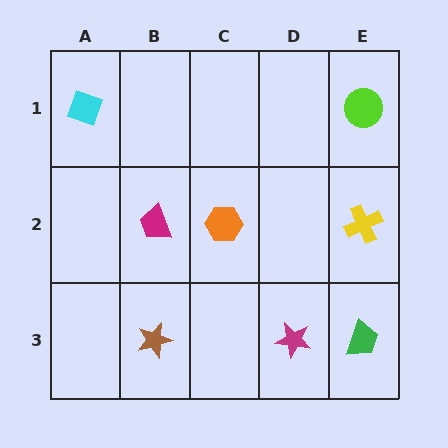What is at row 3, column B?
A brown star.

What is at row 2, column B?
A magenta trapezoid.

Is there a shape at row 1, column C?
No, that cell is empty.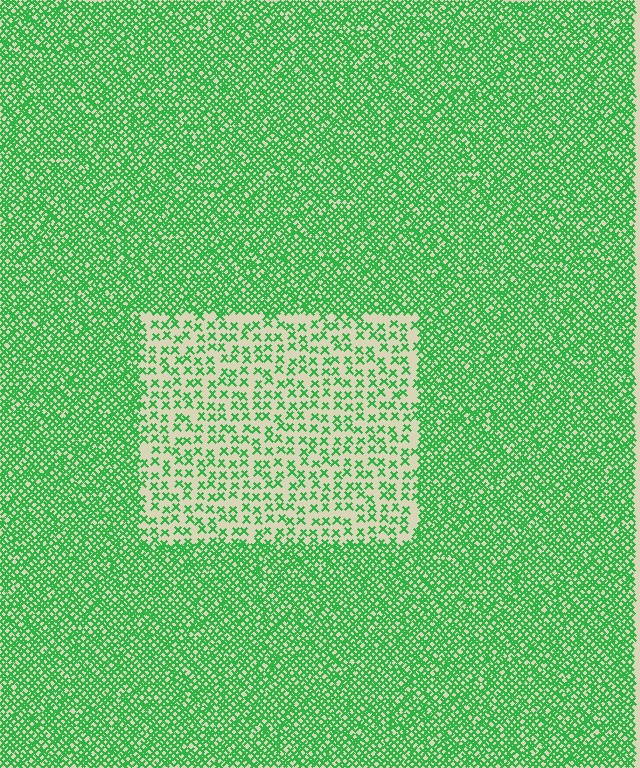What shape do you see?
I see a rectangle.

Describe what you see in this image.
The image contains small green elements arranged at two different densities. A rectangle-shaped region is visible where the elements are less densely packed than the surrounding area.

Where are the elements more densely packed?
The elements are more densely packed outside the rectangle boundary.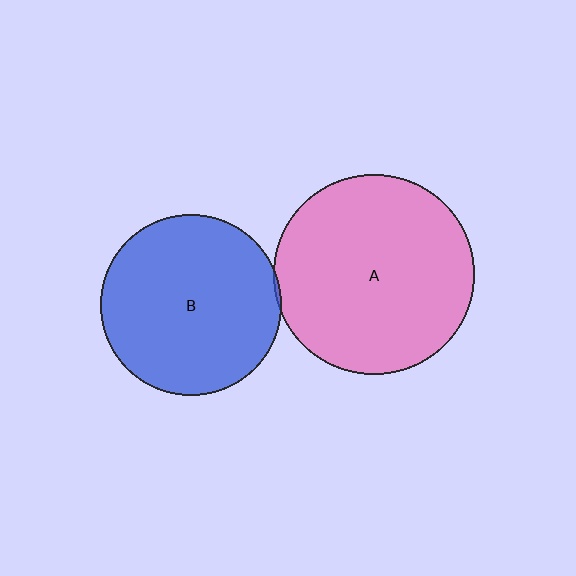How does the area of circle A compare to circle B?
Approximately 1.2 times.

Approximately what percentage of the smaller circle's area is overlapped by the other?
Approximately 5%.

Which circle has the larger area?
Circle A (pink).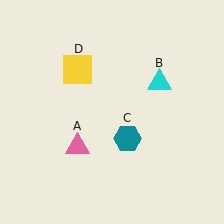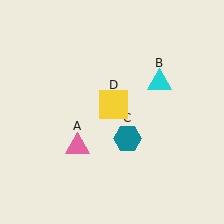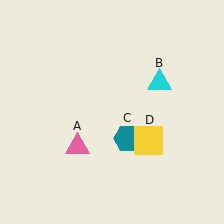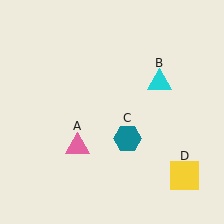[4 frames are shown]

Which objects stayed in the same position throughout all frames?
Pink triangle (object A) and cyan triangle (object B) and teal hexagon (object C) remained stationary.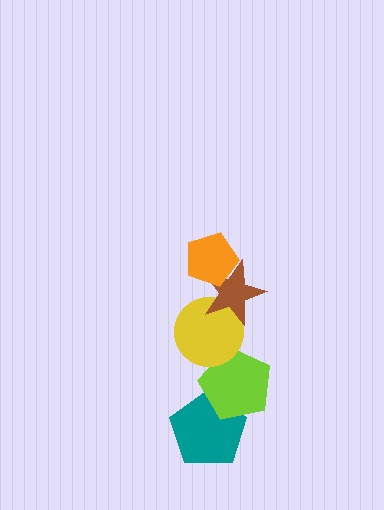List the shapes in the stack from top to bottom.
From top to bottom: the orange pentagon, the brown star, the yellow circle, the lime pentagon, the teal pentagon.